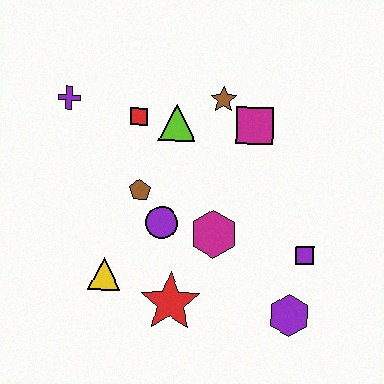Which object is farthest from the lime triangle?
The purple hexagon is farthest from the lime triangle.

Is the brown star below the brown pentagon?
No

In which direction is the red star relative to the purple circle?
The red star is below the purple circle.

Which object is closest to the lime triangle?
The red square is closest to the lime triangle.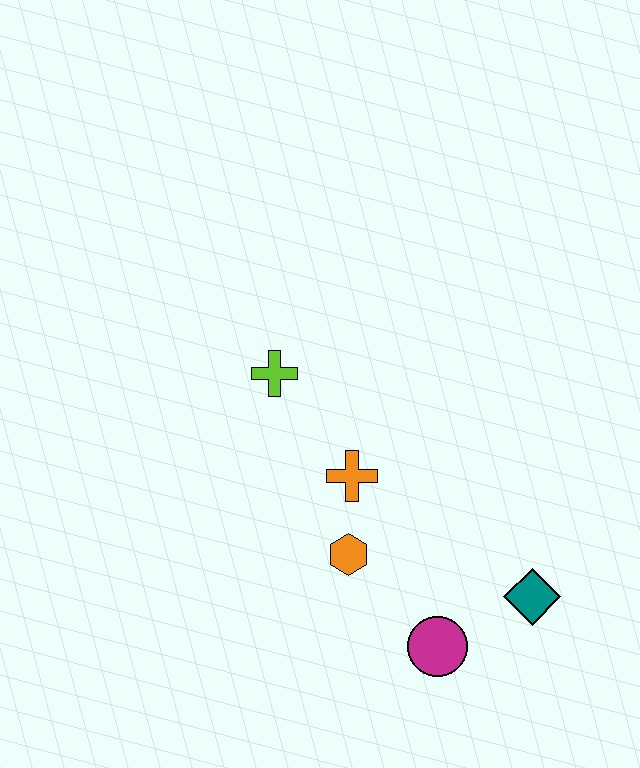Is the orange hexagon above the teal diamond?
Yes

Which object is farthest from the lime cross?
The teal diamond is farthest from the lime cross.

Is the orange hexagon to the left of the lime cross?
No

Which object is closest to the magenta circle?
The teal diamond is closest to the magenta circle.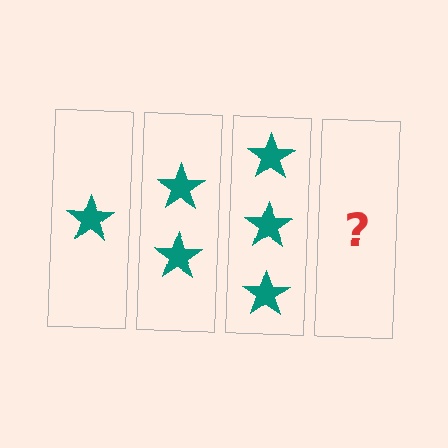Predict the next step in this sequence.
The next step is 4 stars.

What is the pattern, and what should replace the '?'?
The pattern is that each step adds one more star. The '?' should be 4 stars.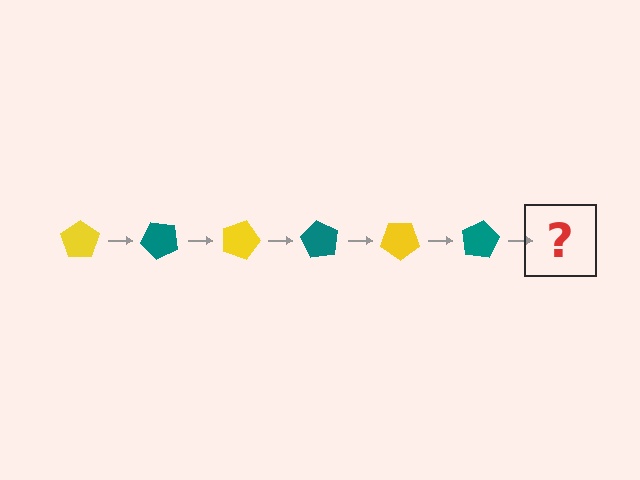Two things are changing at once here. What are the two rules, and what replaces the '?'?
The two rules are that it rotates 45 degrees each step and the color cycles through yellow and teal. The '?' should be a yellow pentagon, rotated 270 degrees from the start.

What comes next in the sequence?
The next element should be a yellow pentagon, rotated 270 degrees from the start.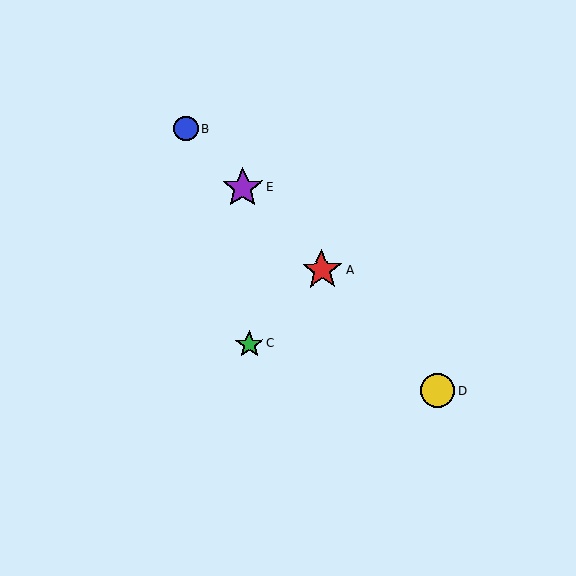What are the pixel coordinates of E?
Object E is at (243, 188).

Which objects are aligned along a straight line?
Objects A, B, D, E are aligned along a straight line.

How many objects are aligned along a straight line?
4 objects (A, B, D, E) are aligned along a straight line.